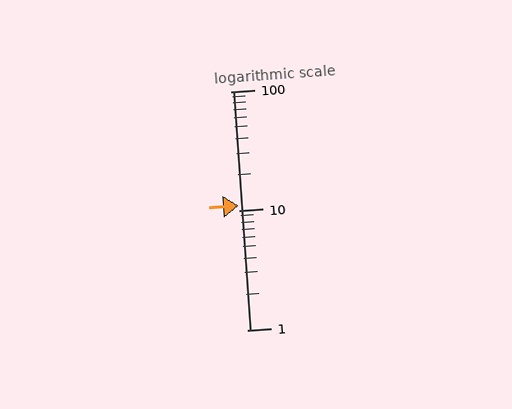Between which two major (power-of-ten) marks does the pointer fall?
The pointer is between 10 and 100.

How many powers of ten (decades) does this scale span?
The scale spans 2 decades, from 1 to 100.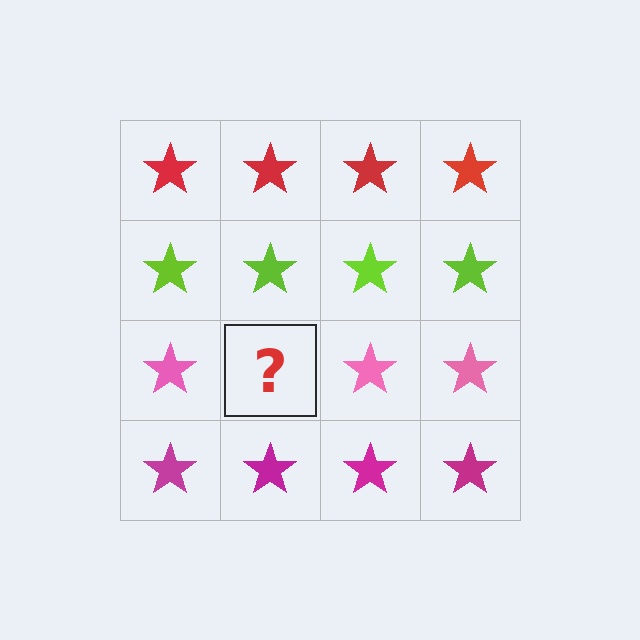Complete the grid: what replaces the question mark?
The question mark should be replaced with a pink star.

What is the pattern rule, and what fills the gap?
The rule is that each row has a consistent color. The gap should be filled with a pink star.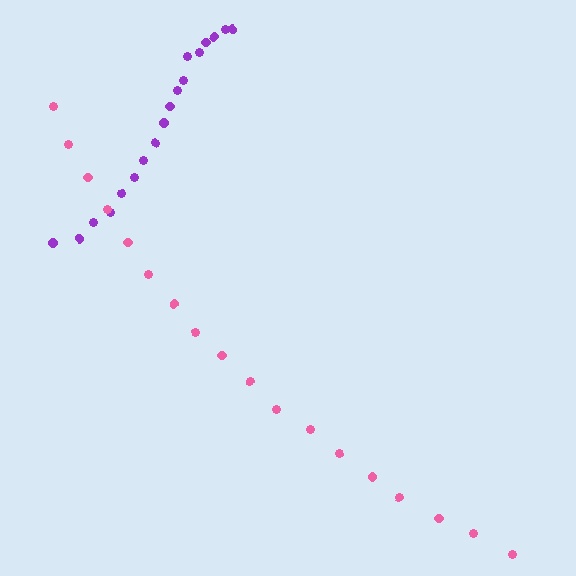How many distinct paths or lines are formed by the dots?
There are 2 distinct paths.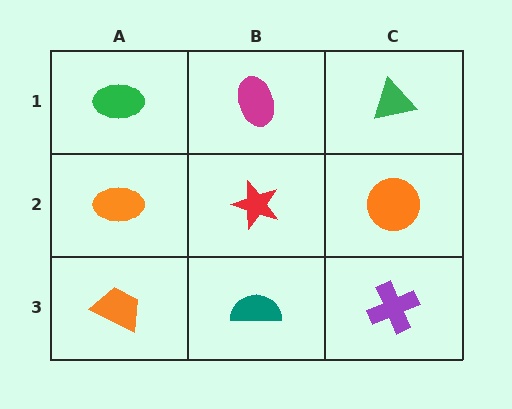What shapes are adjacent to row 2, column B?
A magenta ellipse (row 1, column B), a teal semicircle (row 3, column B), an orange ellipse (row 2, column A), an orange circle (row 2, column C).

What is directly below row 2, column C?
A purple cross.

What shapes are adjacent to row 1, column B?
A red star (row 2, column B), a green ellipse (row 1, column A), a green triangle (row 1, column C).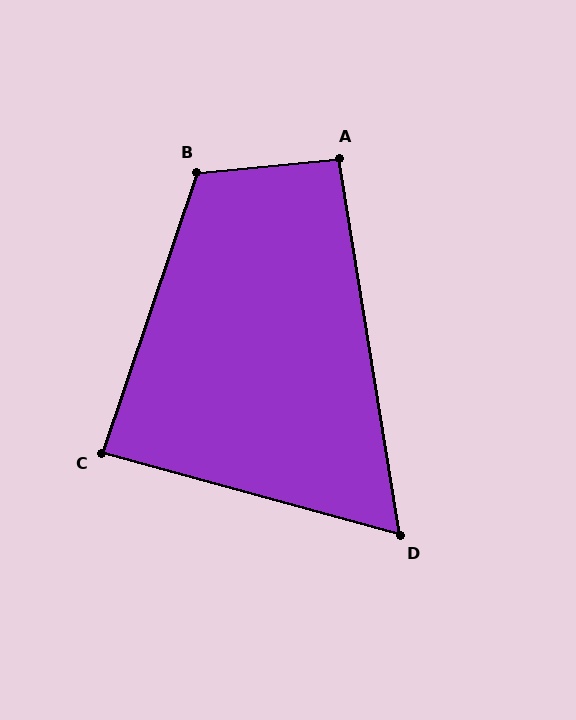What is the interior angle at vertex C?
Approximately 87 degrees (approximately right).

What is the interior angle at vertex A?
Approximately 93 degrees (approximately right).